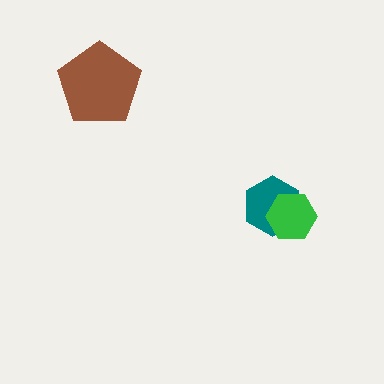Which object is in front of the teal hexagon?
The green hexagon is in front of the teal hexagon.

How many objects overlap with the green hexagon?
1 object overlaps with the green hexagon.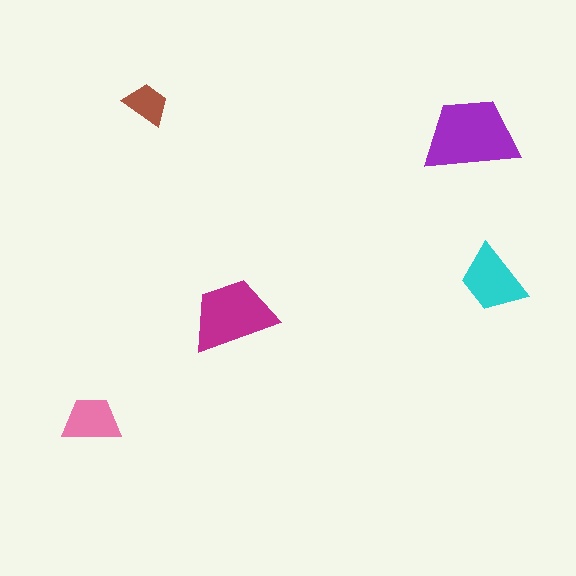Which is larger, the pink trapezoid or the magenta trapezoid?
The magenta one.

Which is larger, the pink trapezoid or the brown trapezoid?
The pink one.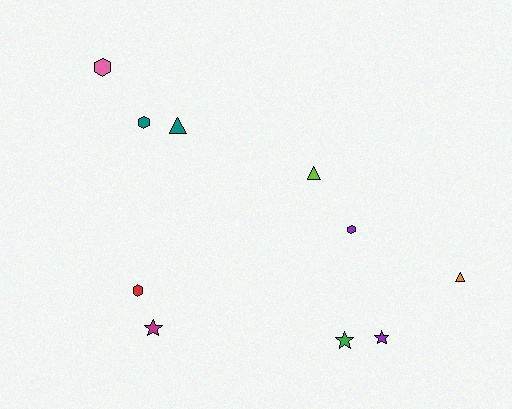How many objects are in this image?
There are 10 objects.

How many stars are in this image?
There are 3 stars.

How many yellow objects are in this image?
There are no yellow objects.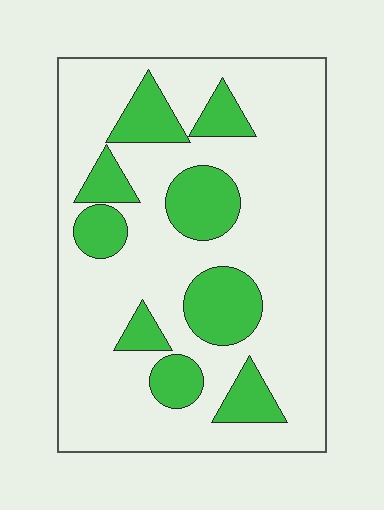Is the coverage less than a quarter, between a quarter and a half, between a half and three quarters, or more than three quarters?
Less than a quarter.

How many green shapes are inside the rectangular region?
9.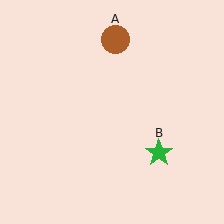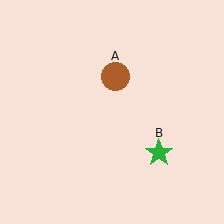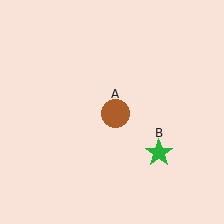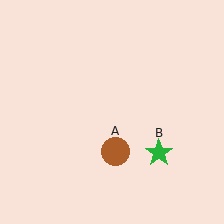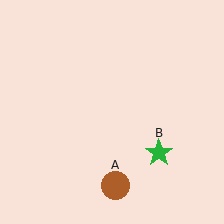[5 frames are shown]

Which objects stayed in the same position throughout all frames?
Green star (object B) remained stationary.